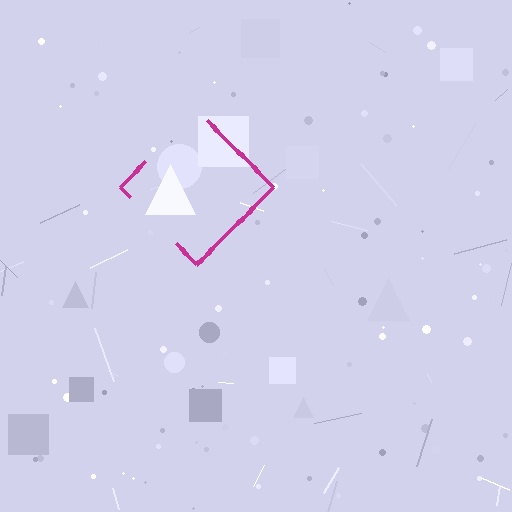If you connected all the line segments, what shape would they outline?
They would outline a diamond.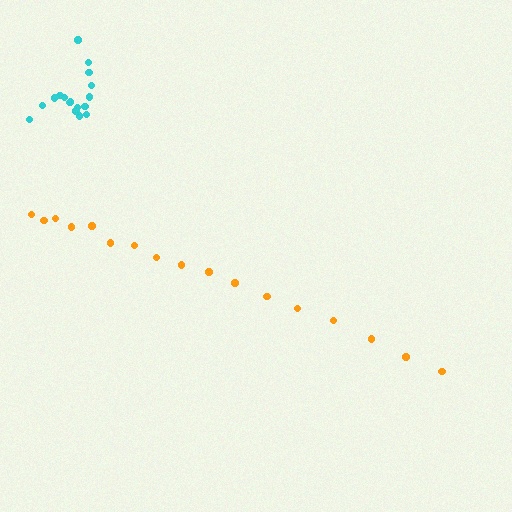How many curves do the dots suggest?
There are 2 distinct paths.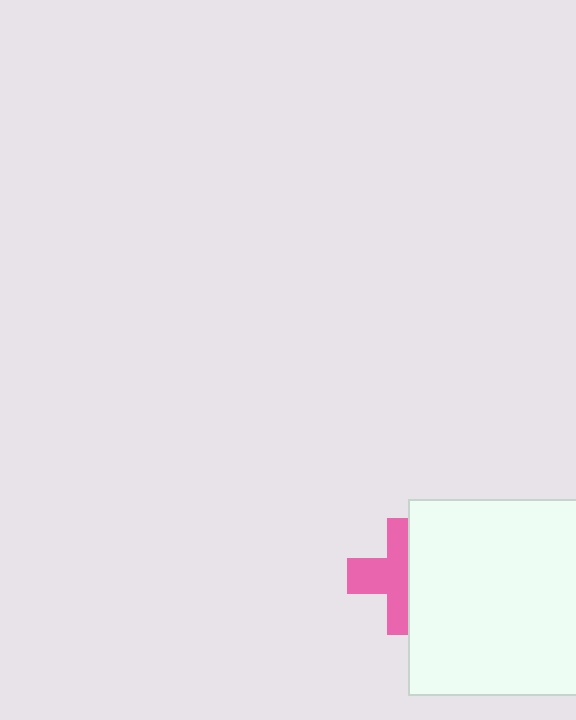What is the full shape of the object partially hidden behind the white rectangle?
The partially hidden object is a pink cross.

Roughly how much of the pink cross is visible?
About half of it is visible (roughly 53%).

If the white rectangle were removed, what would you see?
You would see the complete pink cross.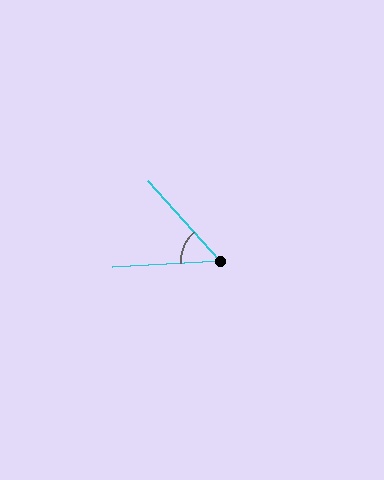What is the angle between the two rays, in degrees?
Approximately 52 degrees.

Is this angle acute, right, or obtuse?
It is acute.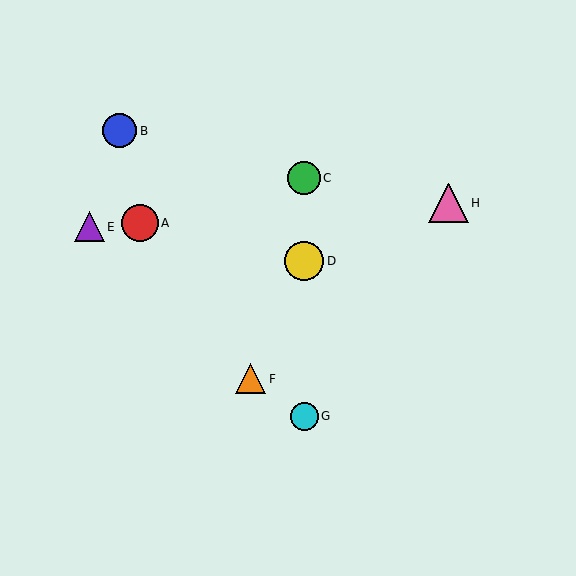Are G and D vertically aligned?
Yes, both are at x≈304.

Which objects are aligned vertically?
Objects C, D, G are aligned vertically.